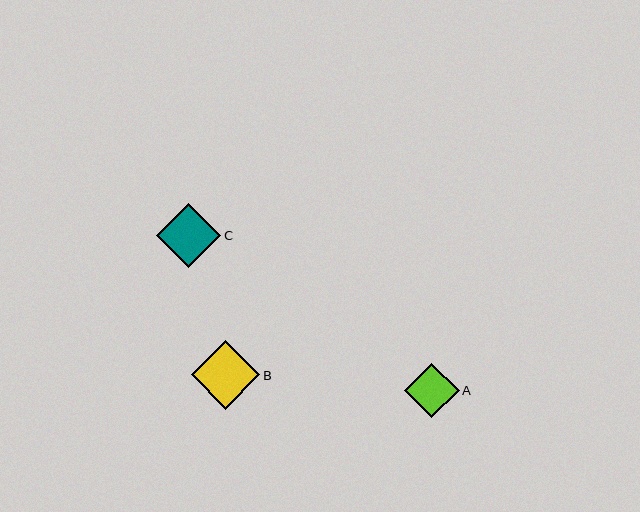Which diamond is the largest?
Diamond B is the largest with a size of approximately 69 pixels.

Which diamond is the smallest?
Diamond A is the smallest with a size of approximately 55 pixels.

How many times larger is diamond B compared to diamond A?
Diamond B is approximately 1.3 times the size of diamond A.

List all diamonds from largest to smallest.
From largest to smallest: B, C, A.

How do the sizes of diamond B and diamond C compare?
Diamond B and diamond C are approximately the same size.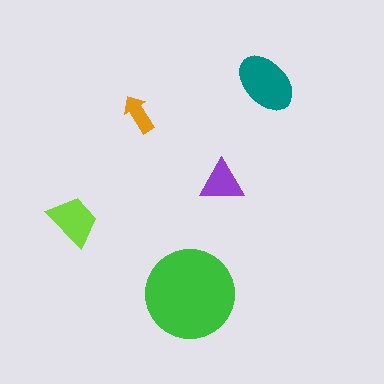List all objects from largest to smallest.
The green circle, the teal ellipse, the lime trapezoid, the purple triangle, the orange arrow.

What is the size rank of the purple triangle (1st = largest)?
4th.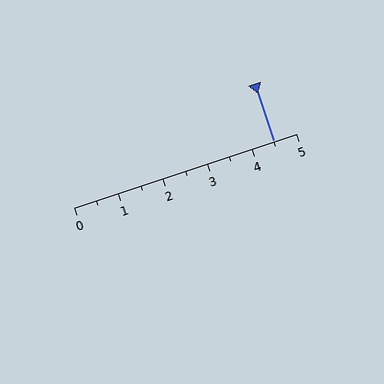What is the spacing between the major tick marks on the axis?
The major ticks are spaced 1 apart.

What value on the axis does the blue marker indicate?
The marker indicates approximately 4.5.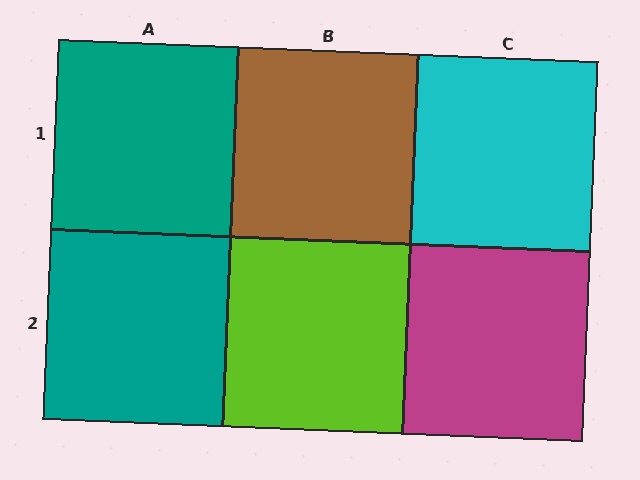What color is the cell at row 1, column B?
Brown.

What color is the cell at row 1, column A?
Teal.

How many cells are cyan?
1 cell is cyan.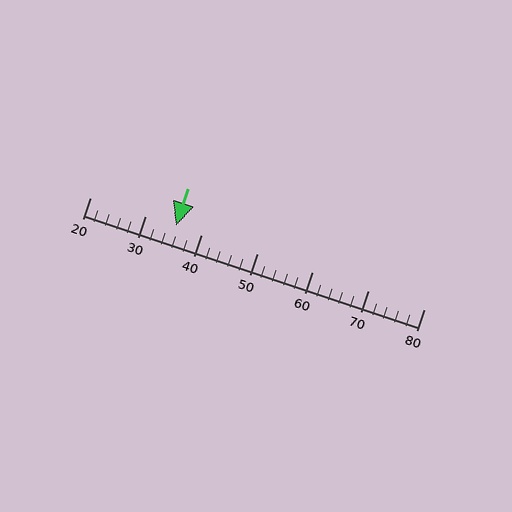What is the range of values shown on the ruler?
The ruler shows values from 20 to 80.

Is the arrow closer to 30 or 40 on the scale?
The arrow is closer to 40.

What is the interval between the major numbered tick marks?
The major tick marks are spaced 10 units apart.